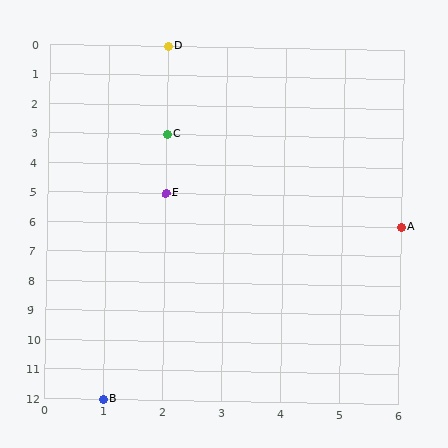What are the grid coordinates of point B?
Point B is at grid coordinates (1, 12).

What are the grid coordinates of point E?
Point E is at grid coordinates (2, 5).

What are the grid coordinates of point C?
Point C is at grid coordinates (2, 3).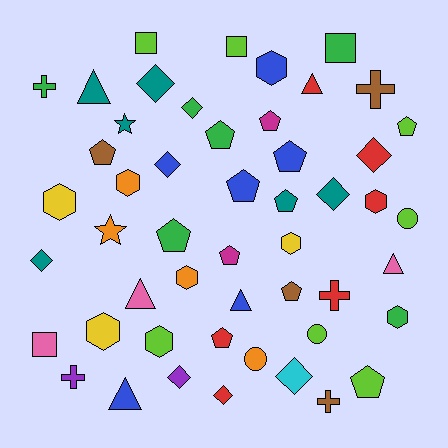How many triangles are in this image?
There are 6 triangles.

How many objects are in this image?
There are 50 objects.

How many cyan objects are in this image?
There is 1 cyan object.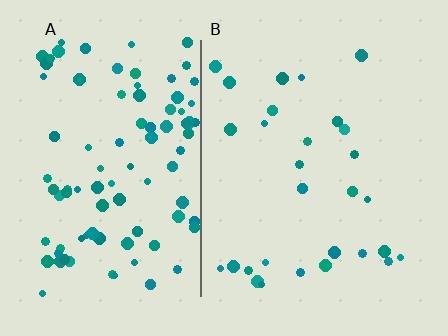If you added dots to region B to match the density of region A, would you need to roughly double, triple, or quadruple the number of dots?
Approximately triple.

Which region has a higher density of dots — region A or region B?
A (the left).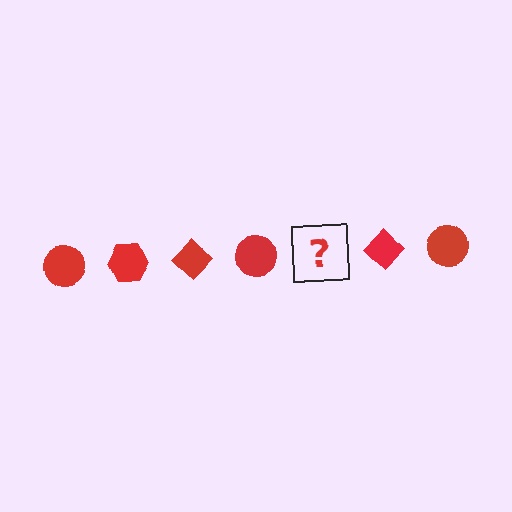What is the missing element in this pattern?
The missing element is a red hexagon.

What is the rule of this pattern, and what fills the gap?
The rule is that the pattern cycles through circle, hexagon, diamond shapes in red. The gap should be filled with a red hexagon.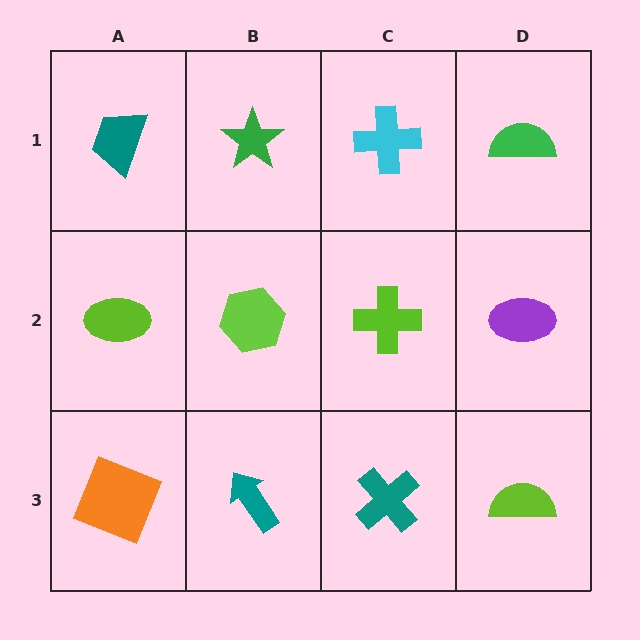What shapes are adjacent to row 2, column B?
A green star (row 1, column B), a teal arrow (row 3, column B), a lime ellipse (row 2, column A), a lime cross (row 2, column C).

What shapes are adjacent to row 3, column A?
A lime ellipse (row 2, column A), a teal arrow (row 3, column B).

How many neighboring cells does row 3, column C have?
3.